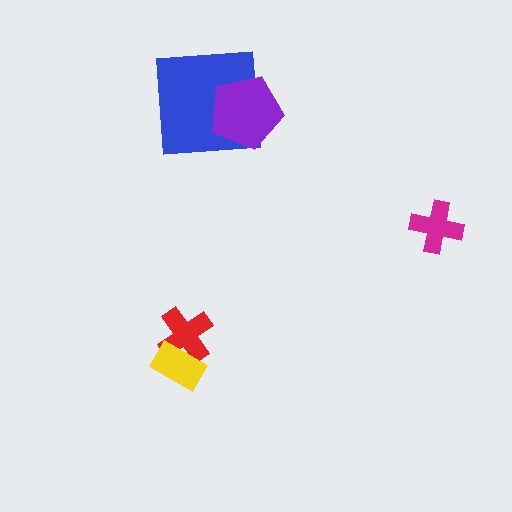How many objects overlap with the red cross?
1 object overlaps with the red cross.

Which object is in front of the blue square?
The purple pentagon is in front of the blue square.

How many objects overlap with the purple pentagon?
1 object overlaps with the purple pentagon.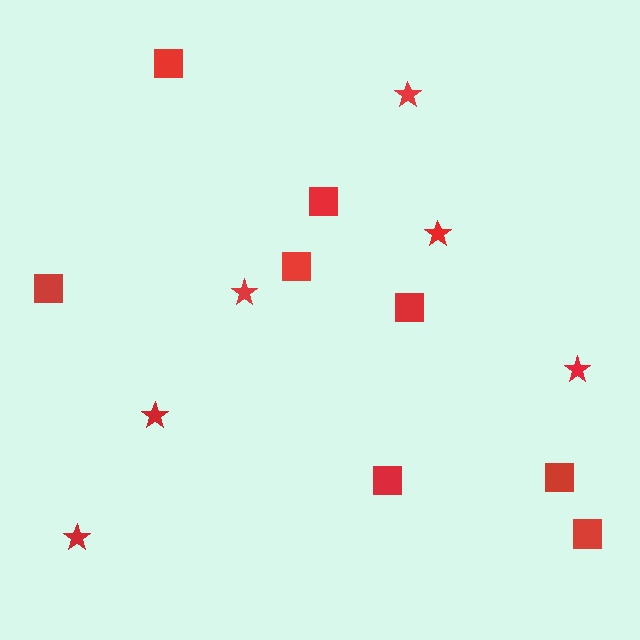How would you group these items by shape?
There are 2 groups: one group of stars (6) and one group of squares (8).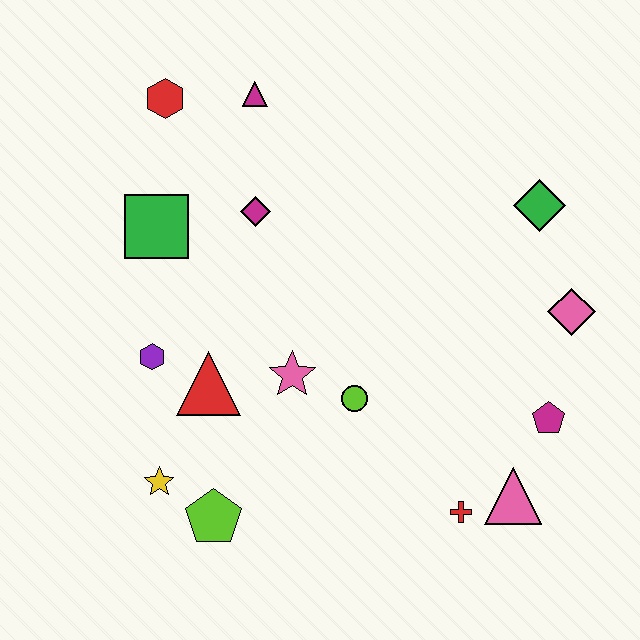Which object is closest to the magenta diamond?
The green square is closest to the magenta diamond.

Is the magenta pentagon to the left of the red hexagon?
No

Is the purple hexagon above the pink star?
Yes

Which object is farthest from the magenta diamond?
The pink triangle is farthest from the magenta diamond.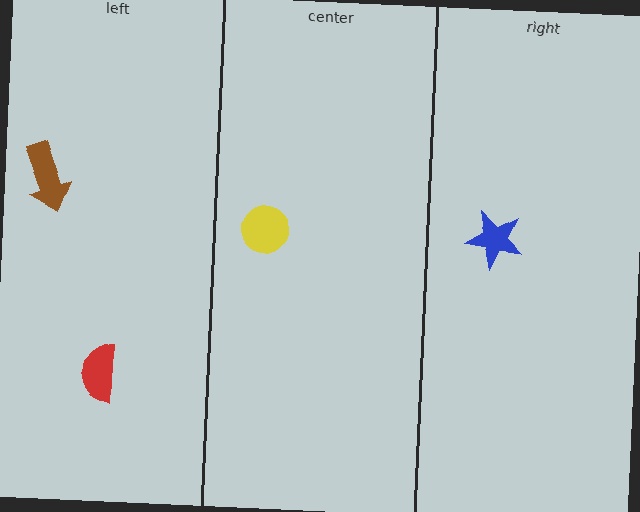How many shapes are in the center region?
1.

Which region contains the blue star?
The right region.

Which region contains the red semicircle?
The left region.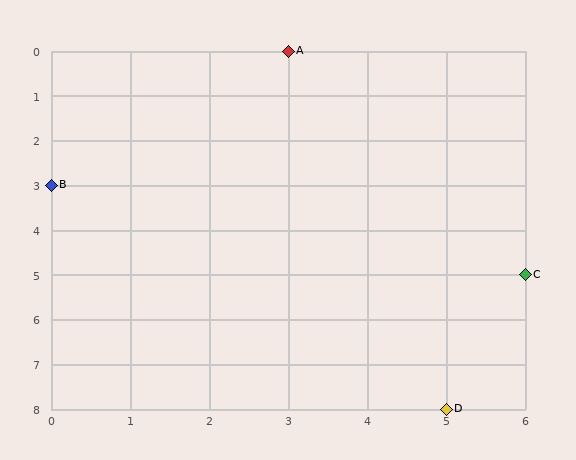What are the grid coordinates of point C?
Point C is at grid coordinates (6, 5).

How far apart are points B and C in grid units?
Points B and C are 6 columns and 2 rows apart (about 6.3 grid units diagonally).